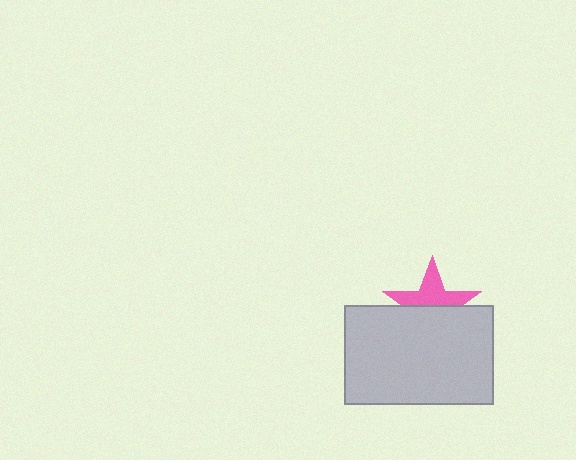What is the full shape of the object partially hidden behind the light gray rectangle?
The partially hidden object is a pink star.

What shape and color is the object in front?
The object in front is a light gray rectangle.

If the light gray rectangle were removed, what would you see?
You would see the complete pink star.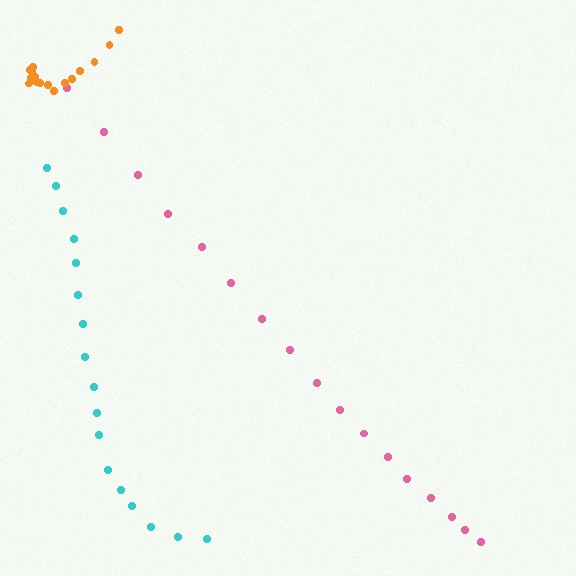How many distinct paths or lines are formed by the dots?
There are 3 distinct paths.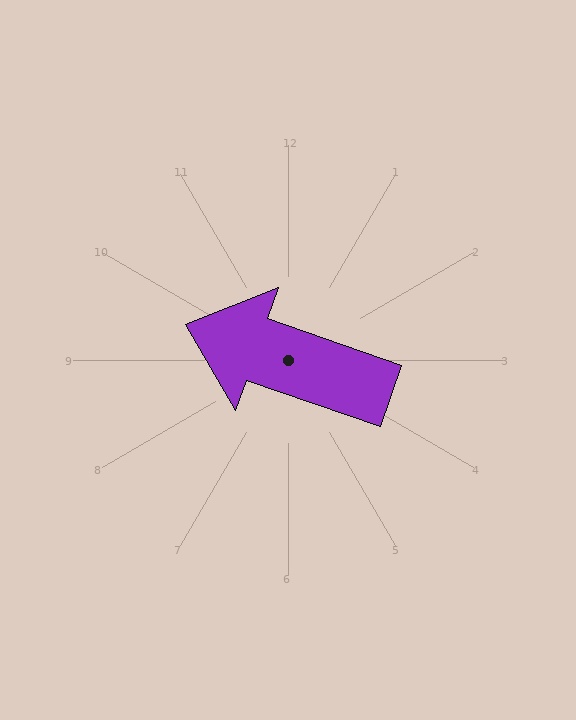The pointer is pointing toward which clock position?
Roughly 10 o'clock.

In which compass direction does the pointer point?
West.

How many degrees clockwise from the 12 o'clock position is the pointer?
Approximately 289 degrees.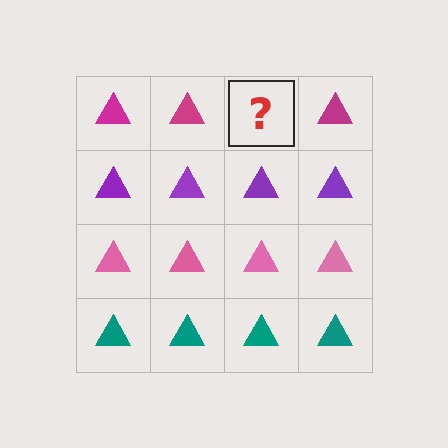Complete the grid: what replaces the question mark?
The question mark should be replaced with a magenta triangle.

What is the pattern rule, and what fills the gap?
The rule is that each row has a consistent color. The gap should be filled with a magenta triangle.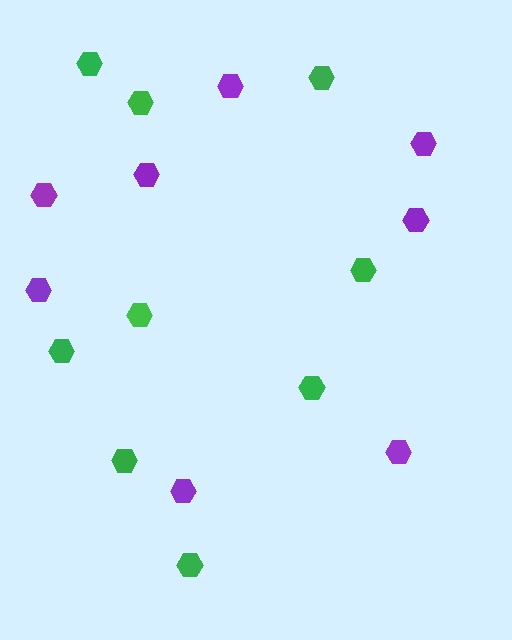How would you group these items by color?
There are 2 groups: one group of green hexagons (9) and one group of purple hexagons (8).